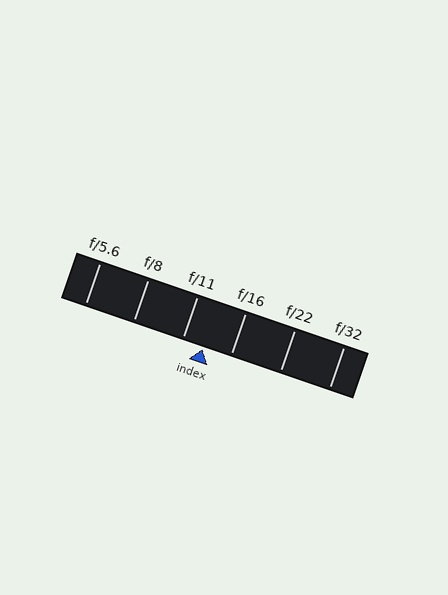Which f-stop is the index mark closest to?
The index mark is closest to f/11.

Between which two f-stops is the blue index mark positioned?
The index mark is between f/11 and f/16.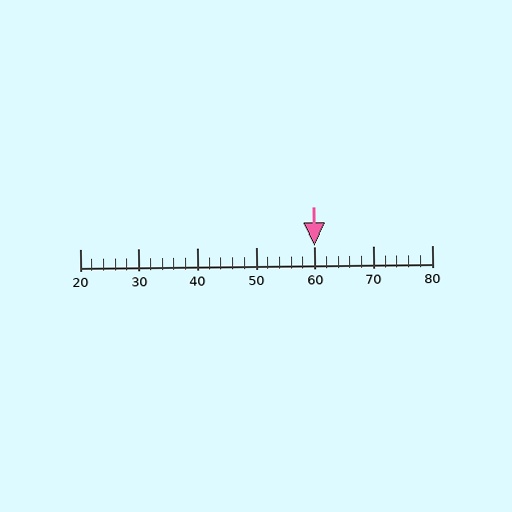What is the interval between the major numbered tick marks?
The major tick marks are spaced 10 units apart.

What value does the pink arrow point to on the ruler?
The pink arrow points to approximately 60.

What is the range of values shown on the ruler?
The ruler shows values from 20 to 80.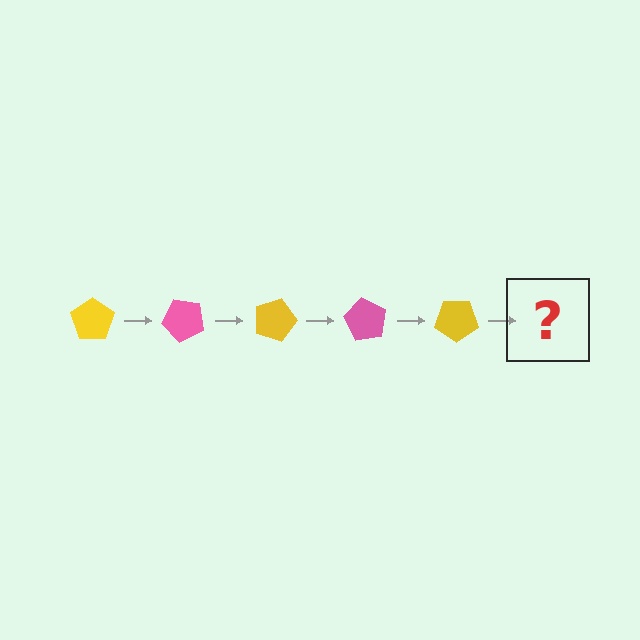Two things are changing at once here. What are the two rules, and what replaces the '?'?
The two rules are that it rotates 45 degrees each step and the color cycles through yellow and pink. The '?' should be a pink pentagon, rotated 225 degrees from the start.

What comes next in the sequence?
The next element should be a pink pentagon, rotated 225 degrees from the start.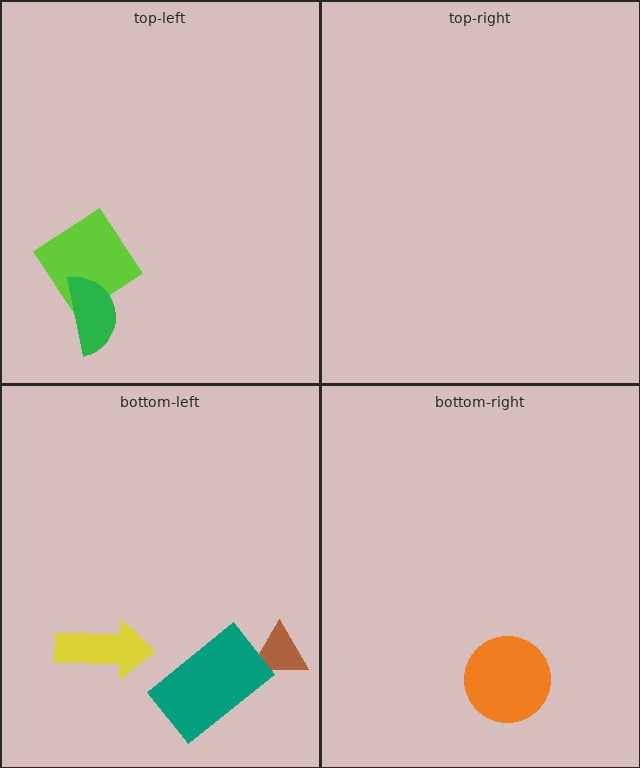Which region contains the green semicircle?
The top-left region.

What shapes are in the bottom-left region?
The brown triangle, the teal rectangle, the yellow arrow.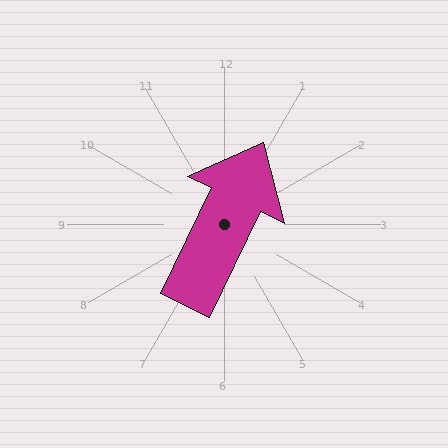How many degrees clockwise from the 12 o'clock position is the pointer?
Approximately 26 degrees.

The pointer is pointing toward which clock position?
Roughly 1 o'clock.